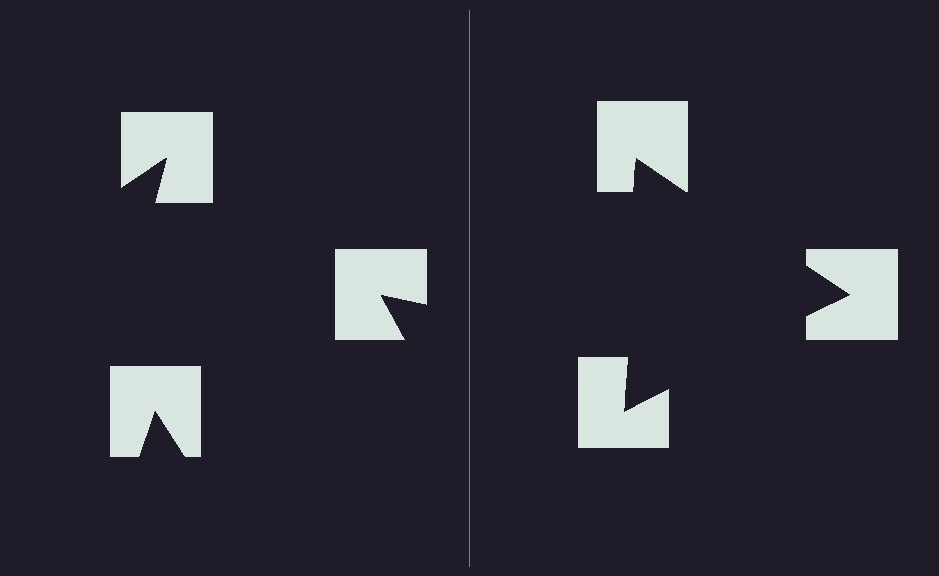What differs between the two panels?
The notched squares are positioned identically on both sides; only the wedge orientations differ. On the right they align to a triangle; on the left they are misaligned.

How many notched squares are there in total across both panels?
6 — 3 on each side.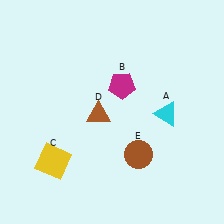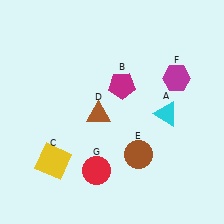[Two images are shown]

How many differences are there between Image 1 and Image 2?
There are 2 differences between the two images.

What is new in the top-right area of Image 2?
A magenta hexagon (F) was added in the top-right area of Image 2.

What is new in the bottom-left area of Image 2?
A red circle (G) was added in the bottom-left area of Image 2.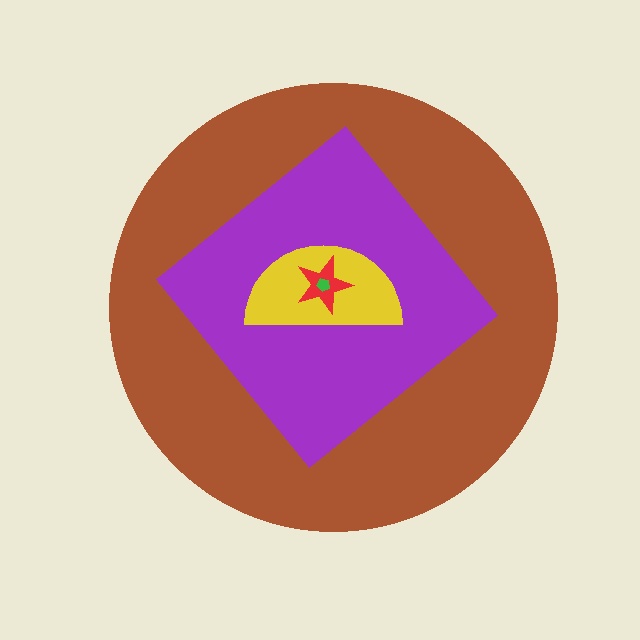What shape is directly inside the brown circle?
The purple diamond.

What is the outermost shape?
The brown circle.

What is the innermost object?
The green pentagon.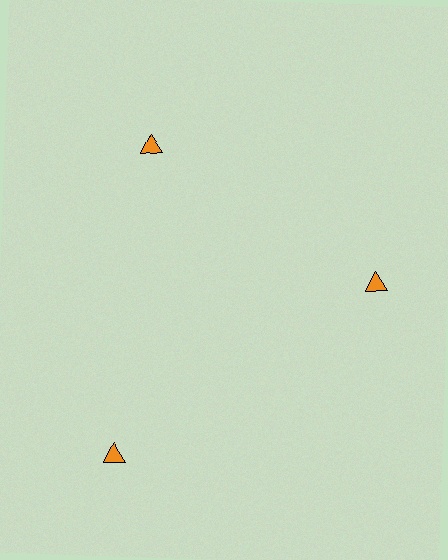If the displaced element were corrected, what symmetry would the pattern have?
It would have 3-fold rotational symmetry — the pattern would map onto itself every 120 degrees.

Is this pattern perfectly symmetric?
No. The 3 orange triangles are arranged in a ring, but one element near the 7 o'clock position is pushed outward from the center, breaking the 3-fold rotational symmetry.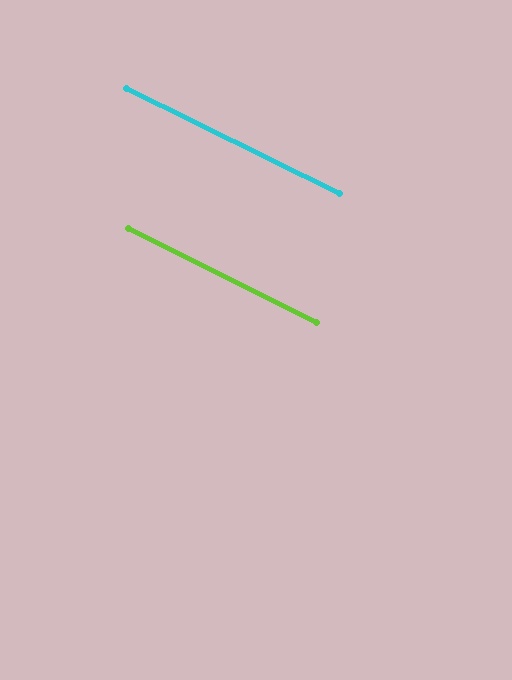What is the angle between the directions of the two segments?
Approximately 0 degrees.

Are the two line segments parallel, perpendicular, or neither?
Parallel — their directions differ by only 0.2°.